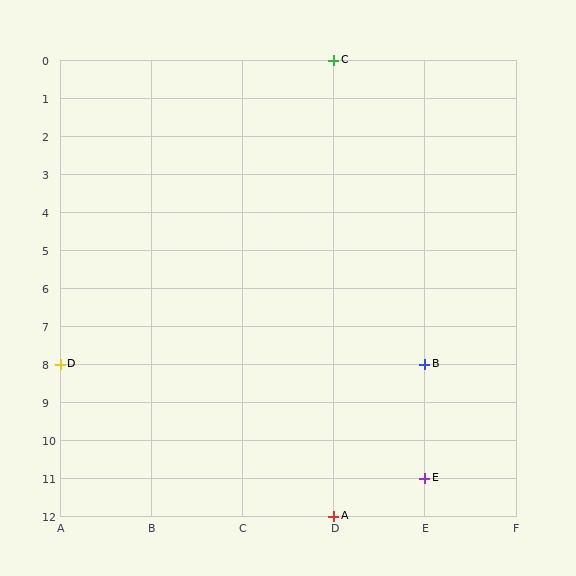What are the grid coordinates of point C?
Point C is at grid coordinates (D, 0).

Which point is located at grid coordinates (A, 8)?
Point D is at (A, 8).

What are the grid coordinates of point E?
Point E is at grid coordinates (E, 11).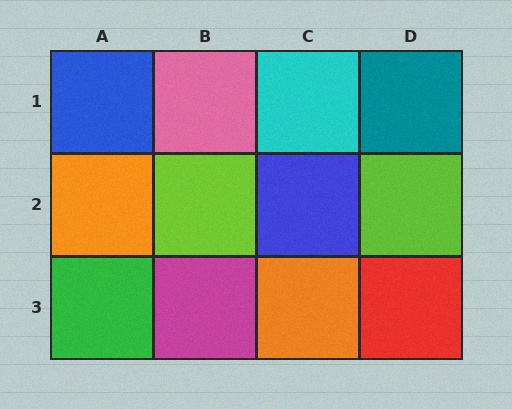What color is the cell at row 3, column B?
Magenta.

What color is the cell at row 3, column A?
Green.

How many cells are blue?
2 cells are blue.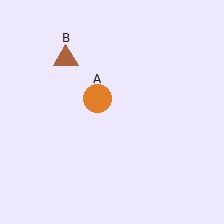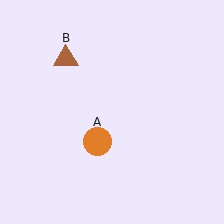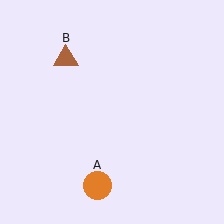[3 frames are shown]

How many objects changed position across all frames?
1 object changed position: orange circle (object A).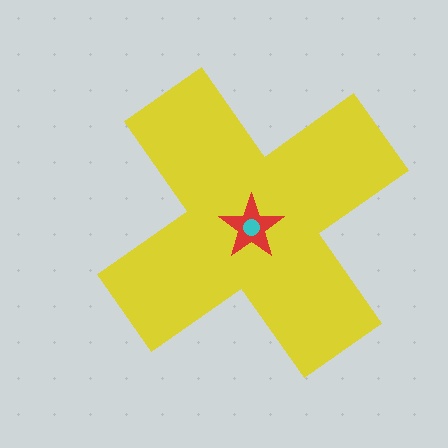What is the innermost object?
The cyan circle.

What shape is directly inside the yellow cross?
The red star.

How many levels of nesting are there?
3.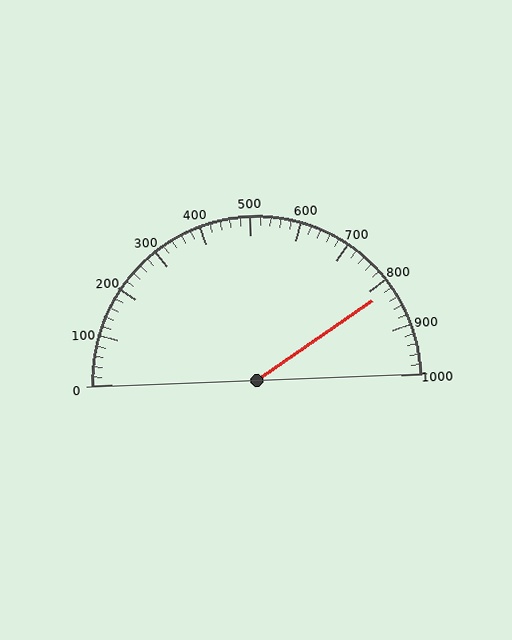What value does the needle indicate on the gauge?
The needle indicates approximately 820.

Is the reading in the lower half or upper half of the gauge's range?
The reading is in the upper half of the range (0 to 1000).